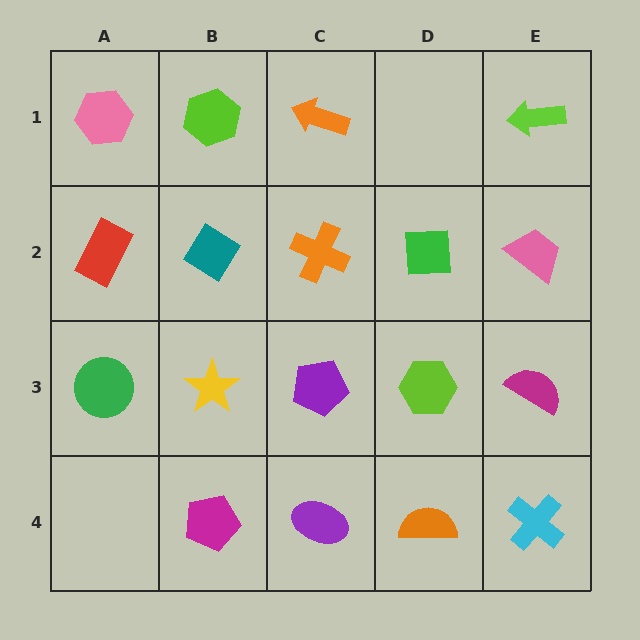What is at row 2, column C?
An orange cross.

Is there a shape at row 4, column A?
No, that cell is empty.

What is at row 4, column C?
A purple ellipse.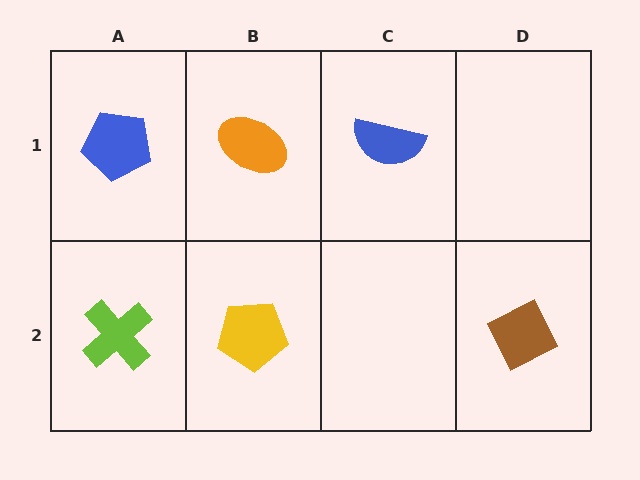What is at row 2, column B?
A yellow pentagon.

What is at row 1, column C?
A blue semicircle.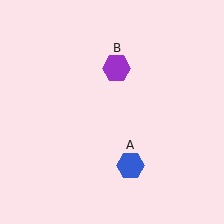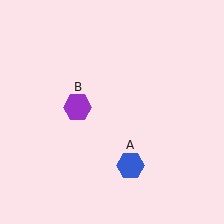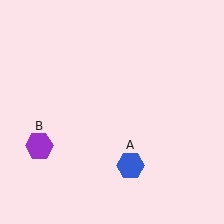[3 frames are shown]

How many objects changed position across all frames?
1 object changed position: purple hexagon (object B).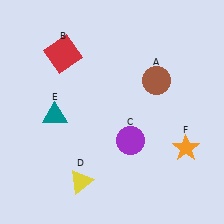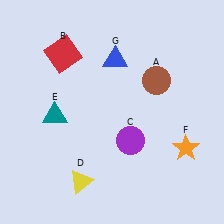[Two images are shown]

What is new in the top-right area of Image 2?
A blue triangle (G) was added in the top-right area of Image 2.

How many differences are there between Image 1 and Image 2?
There is 1 difference between the two images.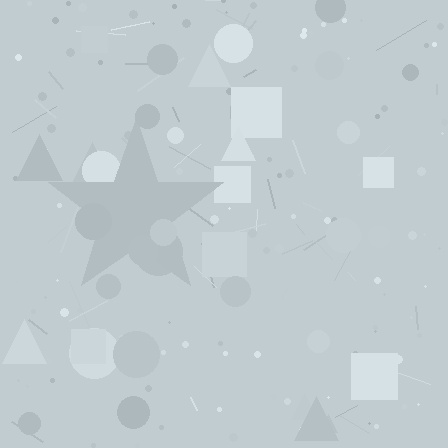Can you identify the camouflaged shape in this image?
The camouflaged shape is a star.